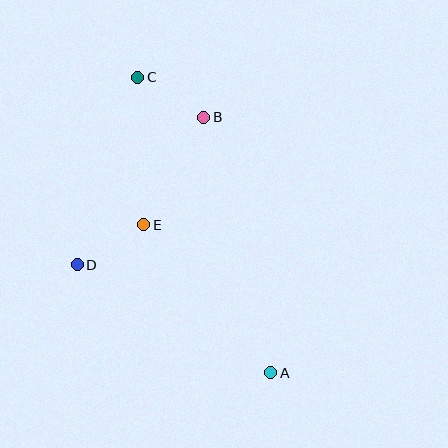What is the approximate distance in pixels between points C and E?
The distance between C and E is approximately 148 pixels.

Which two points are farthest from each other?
Points A and C are farthest from each other.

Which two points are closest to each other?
Points B and C are closest to each other.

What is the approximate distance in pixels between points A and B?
The distance between A and B is approximately 264 pixels.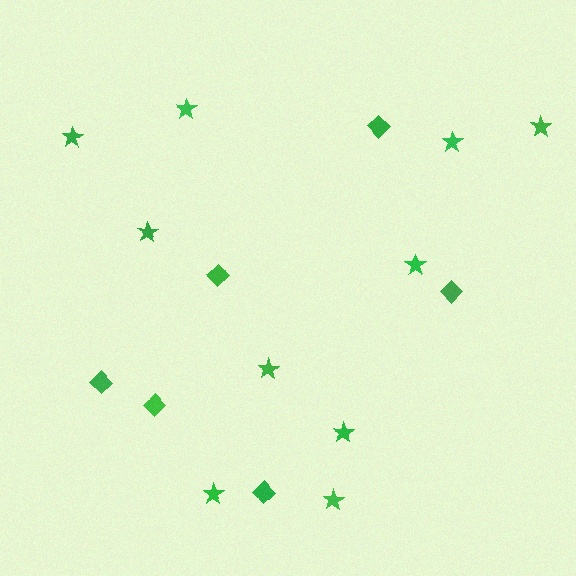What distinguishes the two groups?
There are 2 groups: one group of stars (10) and one group of diamonds (6).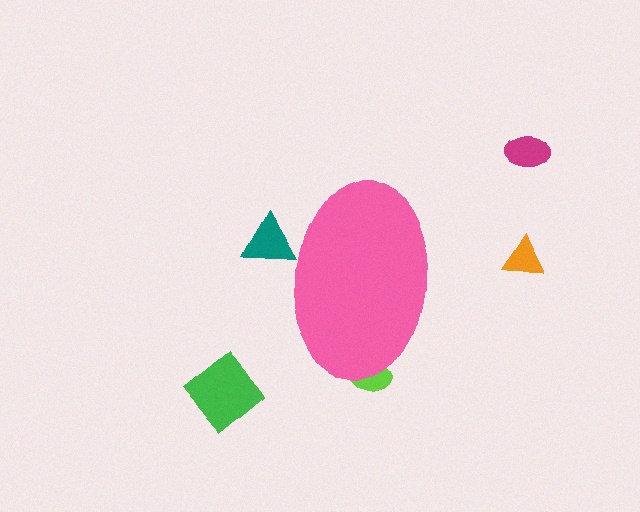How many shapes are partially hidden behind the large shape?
2 shapes are partially hidden.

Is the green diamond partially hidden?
No, the green diamond is fully visible.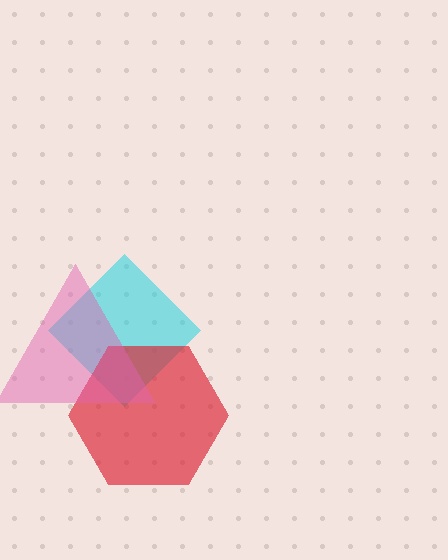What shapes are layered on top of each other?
The layered shapes are: a cyan diamond, a red hexagon, a pink triangle.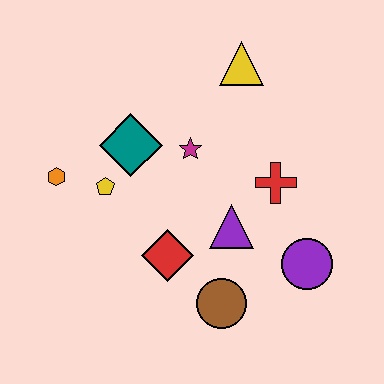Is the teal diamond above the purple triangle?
Yes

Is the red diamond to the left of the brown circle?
Yes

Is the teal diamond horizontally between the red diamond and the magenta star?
No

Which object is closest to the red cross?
The purple triangle is closest to the red cross.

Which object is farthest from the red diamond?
The yellow triangle is farthest from the red diamond.